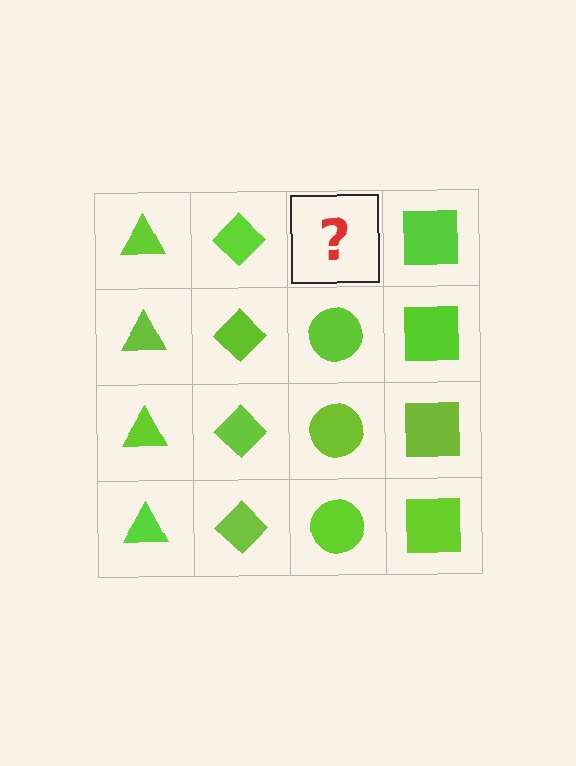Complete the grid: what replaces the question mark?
The question mark should be replaced with a lime circle.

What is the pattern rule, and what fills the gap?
The rule is that each column has a consistent shape. The gap should be filled with a lime circle.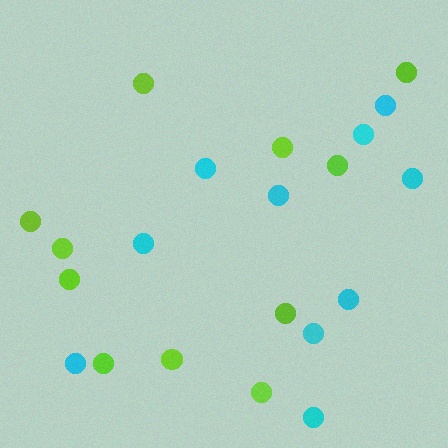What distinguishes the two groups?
There are 2 groups: one group of lime circles (11) and one group of cyan circles (10).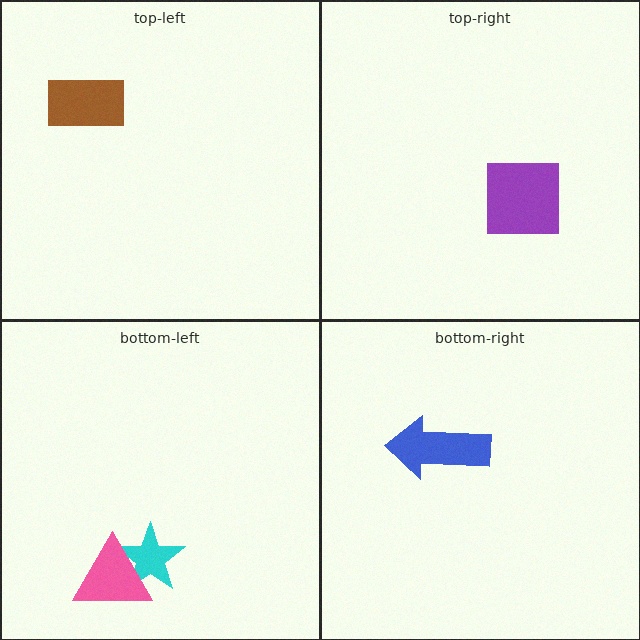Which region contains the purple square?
The top-right region.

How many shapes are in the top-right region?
1.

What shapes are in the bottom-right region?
The blue arrow.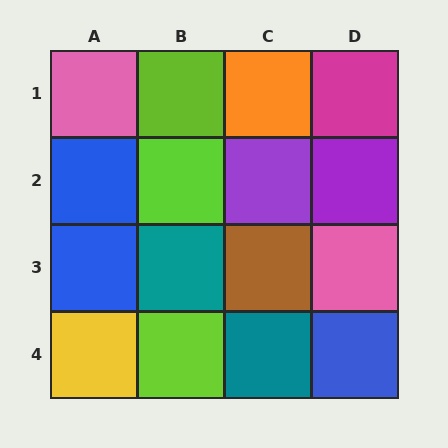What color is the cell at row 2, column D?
Purple.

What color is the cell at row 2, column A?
Blue.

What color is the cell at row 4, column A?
Yellow.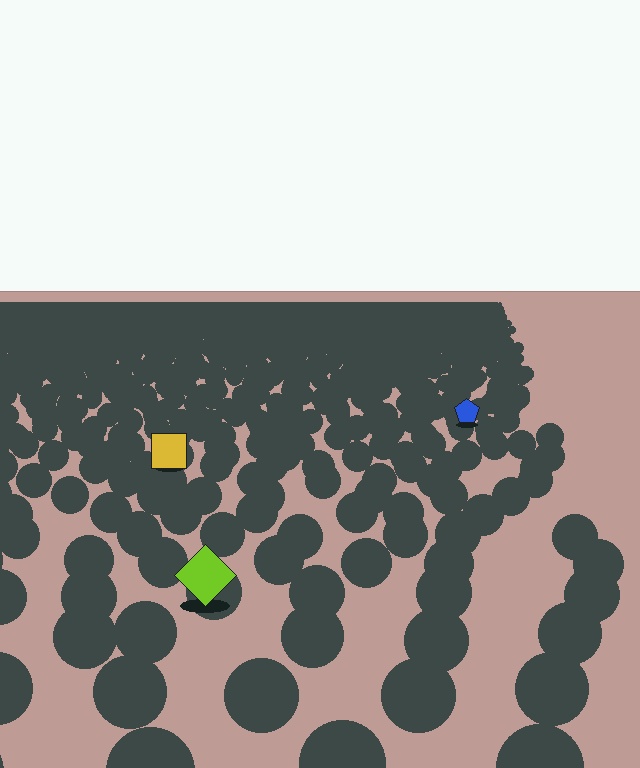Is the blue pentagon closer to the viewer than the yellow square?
No. The yellow square is closer — you can tell from the texture gradient: the ground texture is coarser near it.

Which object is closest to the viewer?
The lime diamond is closest. The texture marks near it are larger and more spread out.